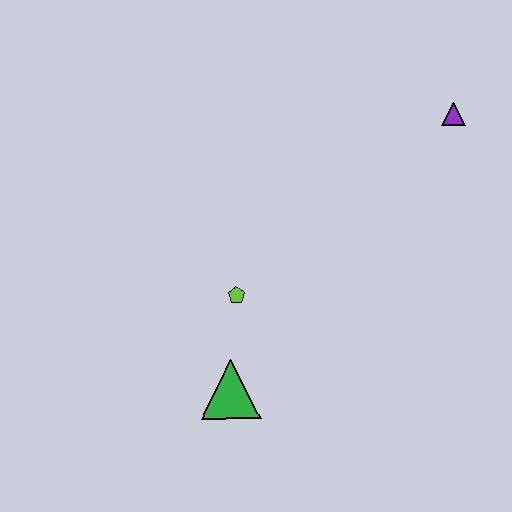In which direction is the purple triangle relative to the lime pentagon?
The purple triangle is to the right of the lime pentagon.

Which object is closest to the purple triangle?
The lime pentagon is closest to the purple triangle.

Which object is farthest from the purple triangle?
The green triangle is farthest from the purple triangle.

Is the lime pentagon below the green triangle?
No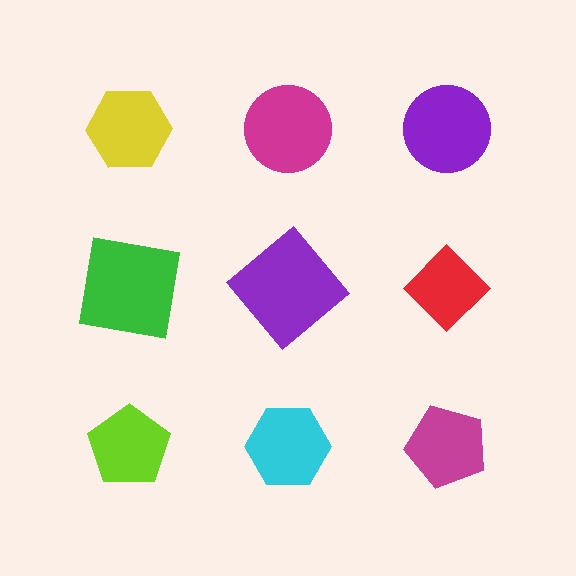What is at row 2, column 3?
A red diamond.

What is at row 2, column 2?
A purple diamond.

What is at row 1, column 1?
A yellow hexagon.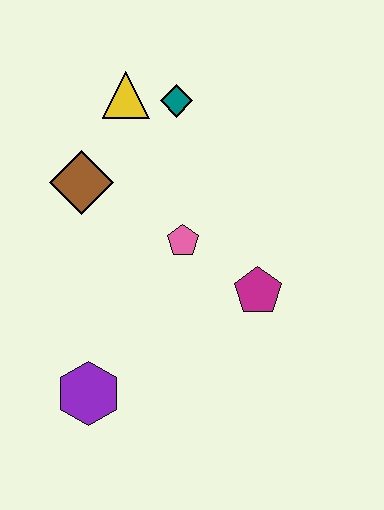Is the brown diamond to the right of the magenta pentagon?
No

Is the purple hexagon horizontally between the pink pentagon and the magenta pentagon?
No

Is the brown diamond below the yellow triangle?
Yes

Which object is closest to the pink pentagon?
The magenta pentagon is closest to the pink pentagon.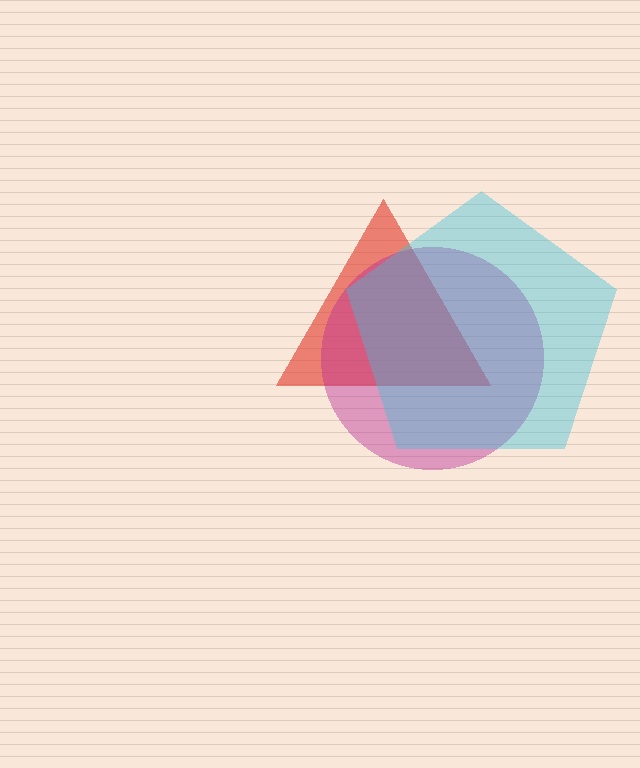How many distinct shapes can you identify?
There are 3 distinct shapes: a red triangle, a magenta circle, a cyan pentagon.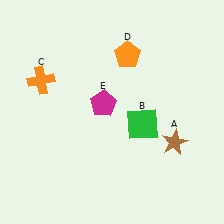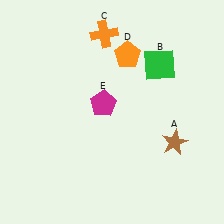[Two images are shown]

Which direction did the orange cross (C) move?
The orange cross (C) moved right.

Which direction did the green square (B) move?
The green square (B) moved up.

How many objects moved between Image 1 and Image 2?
2 objects moved between the two images.